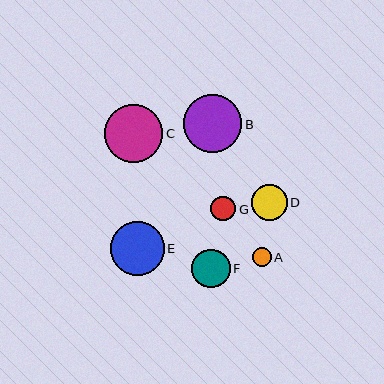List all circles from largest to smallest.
From largest to smallest: B, C, E, F, D, G, A.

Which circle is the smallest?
Circle A is the smallest with a size of approximately 18 pixels.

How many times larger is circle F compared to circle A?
Circle F is approximately 2.1 times the size of circle A.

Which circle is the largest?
Circle B is the largest with a size of approximately 59 pixels.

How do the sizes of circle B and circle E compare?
Circle B and circle E are approximately the same size.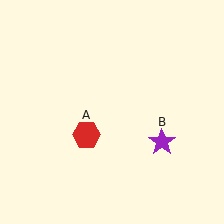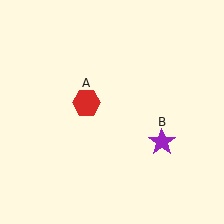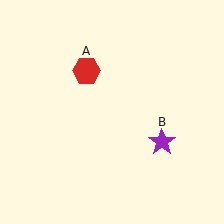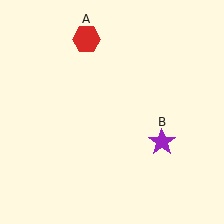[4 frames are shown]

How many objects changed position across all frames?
1 object changed position: red hexagon (object A).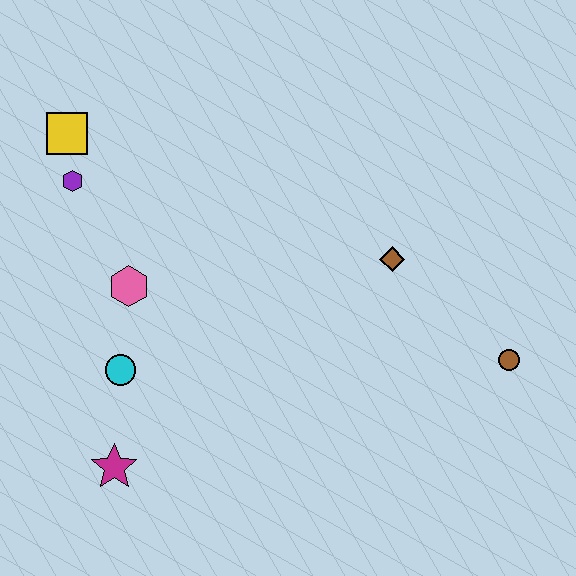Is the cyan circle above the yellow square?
No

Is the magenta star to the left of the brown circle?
Yes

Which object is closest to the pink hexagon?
The cyan circle is closest to the pink hexagon.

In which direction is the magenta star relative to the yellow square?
The magenta star is below the yellow square.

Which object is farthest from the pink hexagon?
The brown circle is farthest from the pink hexagon.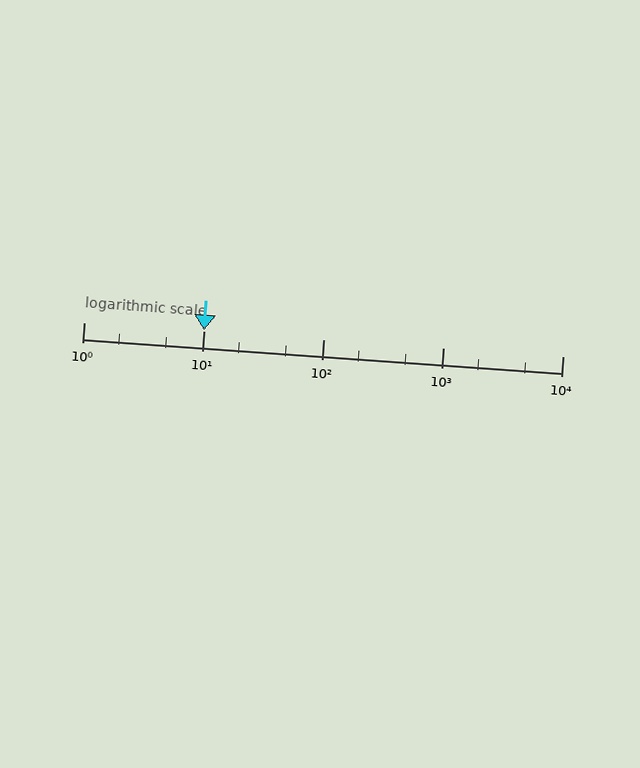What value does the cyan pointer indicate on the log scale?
The pointer indicates approximately 10.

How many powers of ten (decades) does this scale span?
The scale spans 4 decades, from 1 to 10000.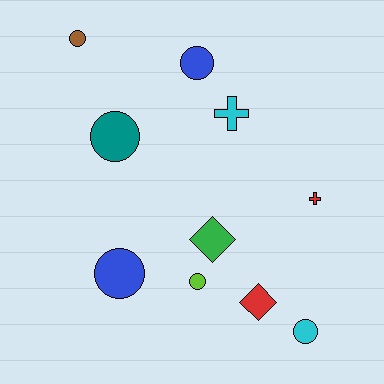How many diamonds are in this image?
There are 2 diamonds.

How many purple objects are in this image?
There are no purple objects.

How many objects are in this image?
There are 10 objects.